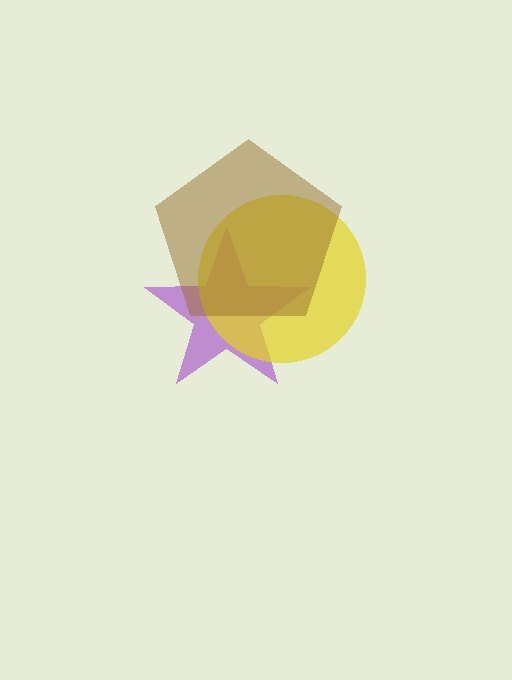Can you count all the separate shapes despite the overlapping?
Yes, there are 3 separate shapes.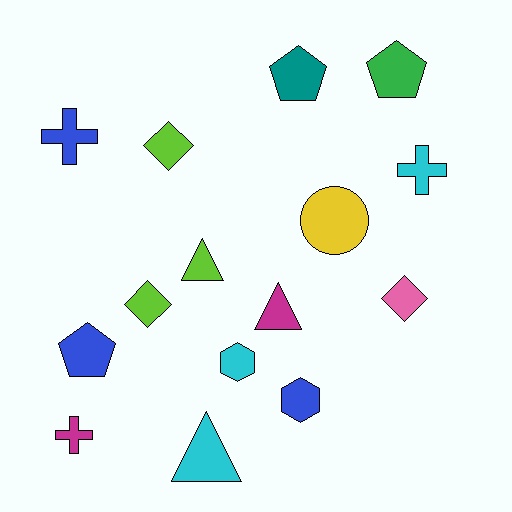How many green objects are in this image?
There is 1 green object.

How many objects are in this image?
There are 15 objects.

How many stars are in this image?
There are no stars.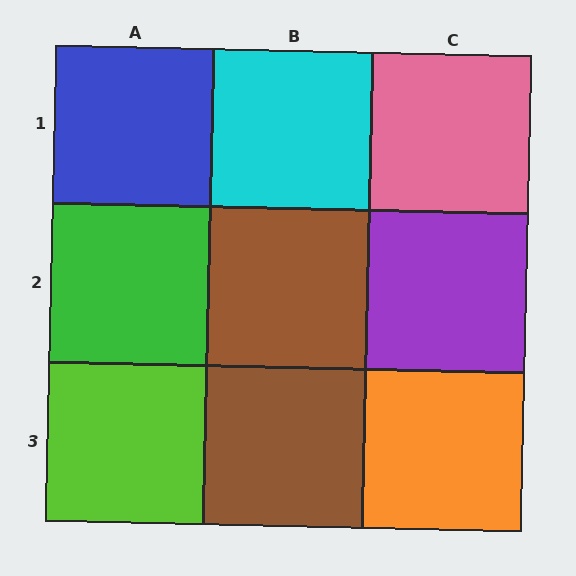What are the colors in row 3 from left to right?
Lime, brown, orange.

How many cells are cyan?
1 cell is cyan.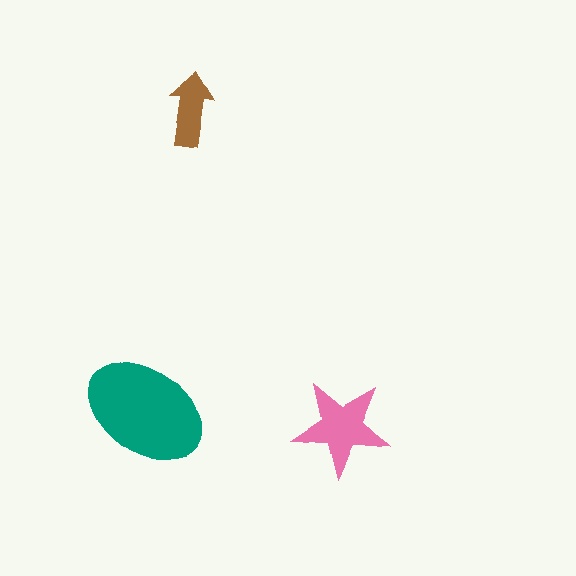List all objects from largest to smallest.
The teal ellipse, the pink star, the brown arrow.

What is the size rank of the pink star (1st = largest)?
2nd.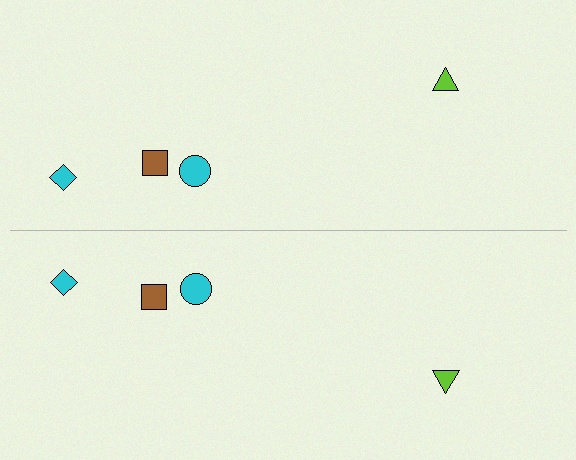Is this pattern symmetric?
Yes, this pattern has bilateral (reflection) symmetry.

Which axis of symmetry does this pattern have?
The pattern has a horizontal axis of symmetry running through the center of the image.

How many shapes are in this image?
There are 8 shapes in this image.